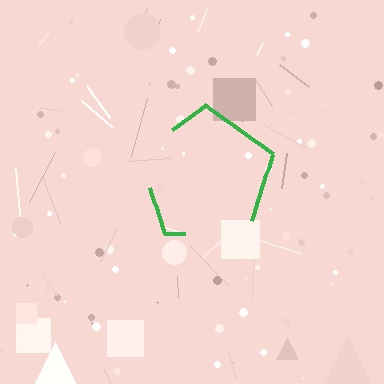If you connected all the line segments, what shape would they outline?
They would outline a pentagon.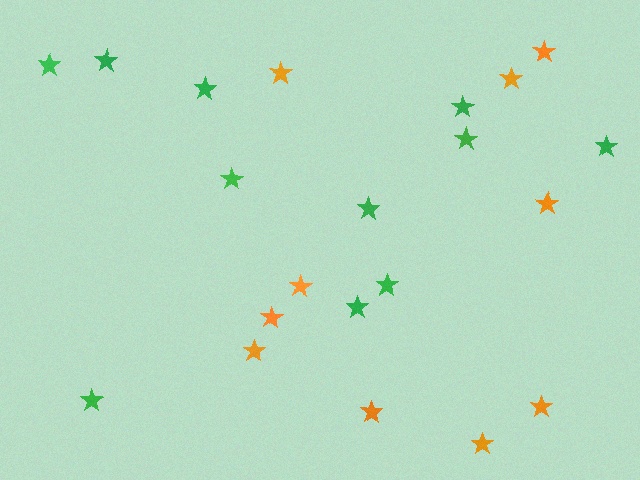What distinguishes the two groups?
There are 2 groups: one group of orange stars (10) and one group of green stars (11).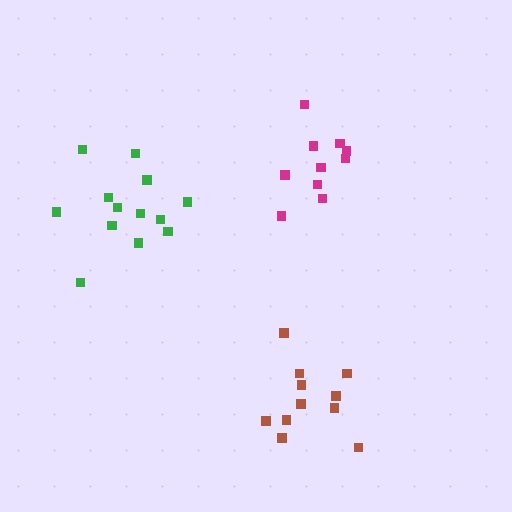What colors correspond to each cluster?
The clusters are colored: magenta, brown, green.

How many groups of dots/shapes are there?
There are 3 groups.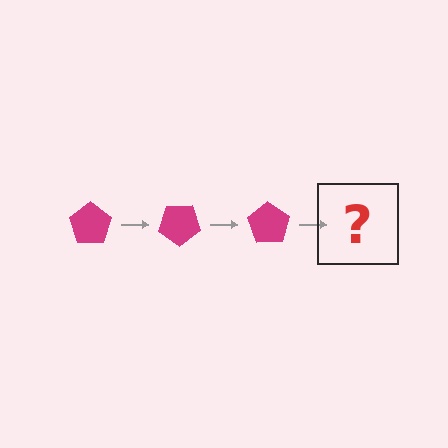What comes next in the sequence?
The next element should be a magenta pentagon rotated 105 degrees.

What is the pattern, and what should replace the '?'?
The pattern is that the pentagon rotates 35 degrees each step. The '?' should be a magenta pentagon rotated 105 degrees.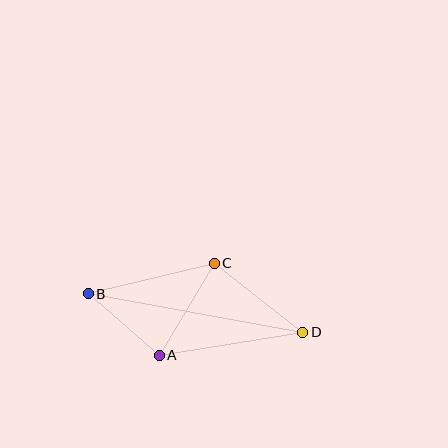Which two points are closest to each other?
Points A and B are closest to each other.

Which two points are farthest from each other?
Points B and D are farthest from each other.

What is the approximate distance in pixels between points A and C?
The distance between A and C is approximately 107 pixels.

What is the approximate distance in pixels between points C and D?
The distance between C and D is approximately 113 pixels.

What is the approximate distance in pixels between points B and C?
The distance between B and C is approximately 130 pixels.